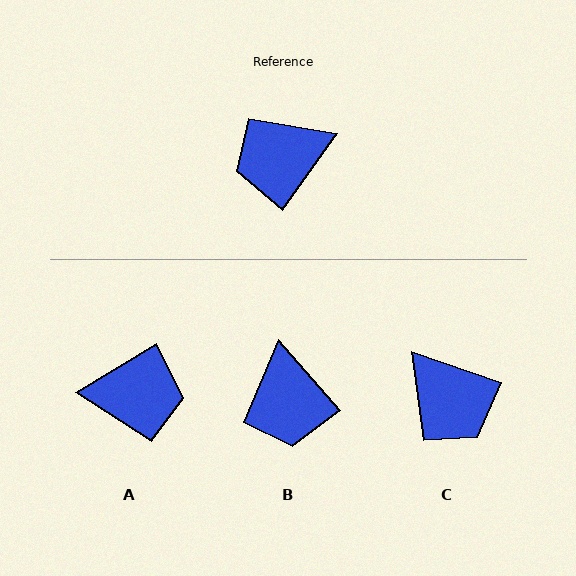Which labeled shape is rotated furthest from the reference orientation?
A, about 157 degrees away.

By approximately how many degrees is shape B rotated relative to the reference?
Approximately 76 degrees counter-clockwise.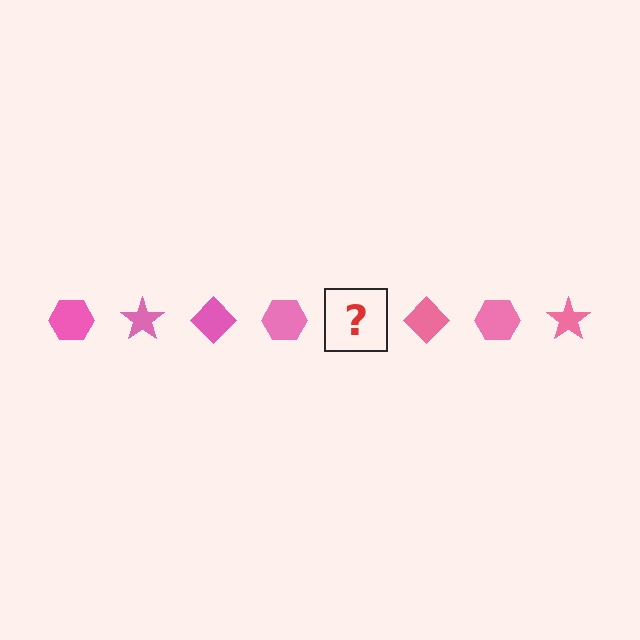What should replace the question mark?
The question mark should be replaced with a pink star.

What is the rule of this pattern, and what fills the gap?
The rule is that the pattern cycles through hexagon, star, diamond shapes in pink. The gap should be filled with a pink star.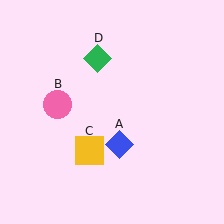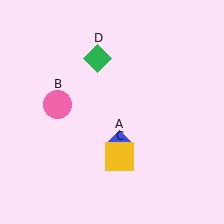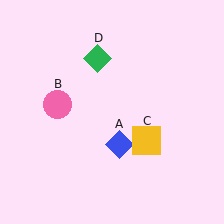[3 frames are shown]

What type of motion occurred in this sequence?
The yellow square (object C) rotated counterclockwise around the center of the scene.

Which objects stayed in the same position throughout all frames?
Blue diamond (object A) and pink circle (object B) and green diamond (object D) remained stationary.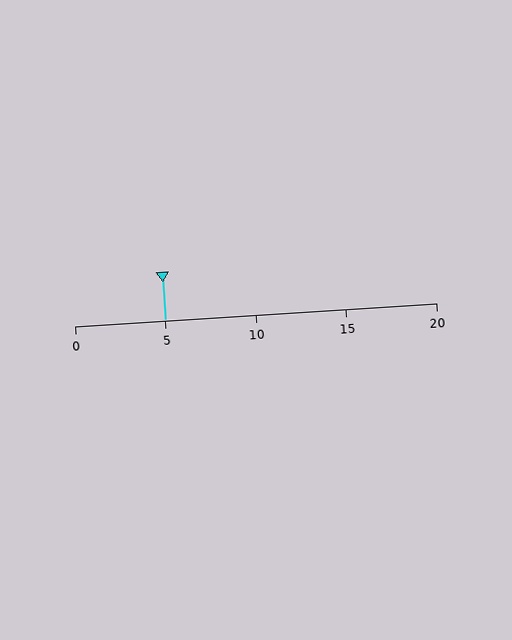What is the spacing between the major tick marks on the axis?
The major ticks are spaced 5 apart.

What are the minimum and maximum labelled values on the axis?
The axis runs from 0 to 20.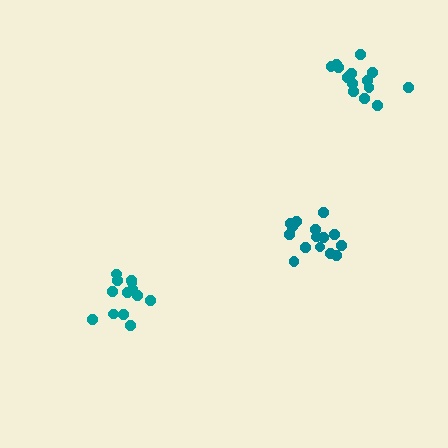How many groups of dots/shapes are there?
There are 3 groups.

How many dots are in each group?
Group 1: 13 dots, Group 2: 15 dots, Group 3: 15 dots (43 total).